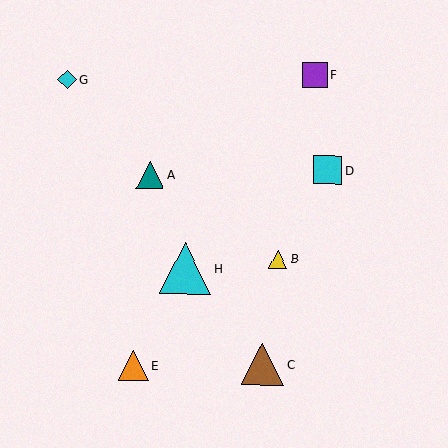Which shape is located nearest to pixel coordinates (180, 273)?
The cyan triangle (labeled H) at (185, 268) is nearest to that location.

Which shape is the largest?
The cyan triangle (labeled H) is the largest.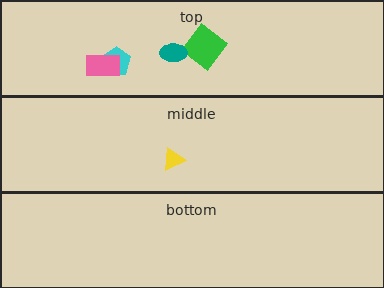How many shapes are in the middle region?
1.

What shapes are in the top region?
The green diamond, the cyan pentagon, the pink rectangle, the teal ellipse.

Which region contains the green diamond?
The top region.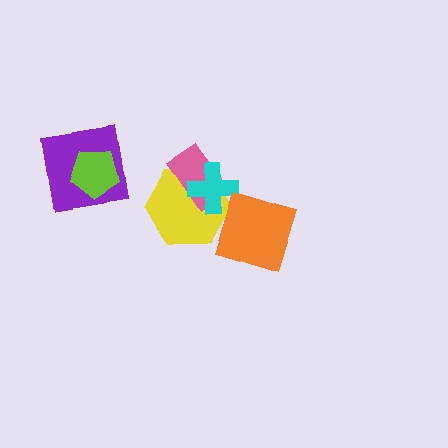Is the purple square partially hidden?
Yes, it is partially covered by another shape.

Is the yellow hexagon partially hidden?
Yes, it is partially covered by another shape.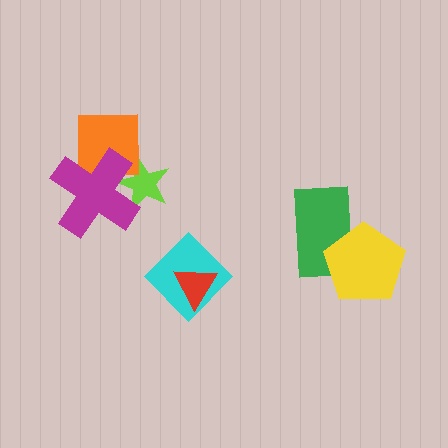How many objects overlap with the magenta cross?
2 objects overlap with the magenta cross.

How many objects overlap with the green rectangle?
1 object overlaps with the green rectangle.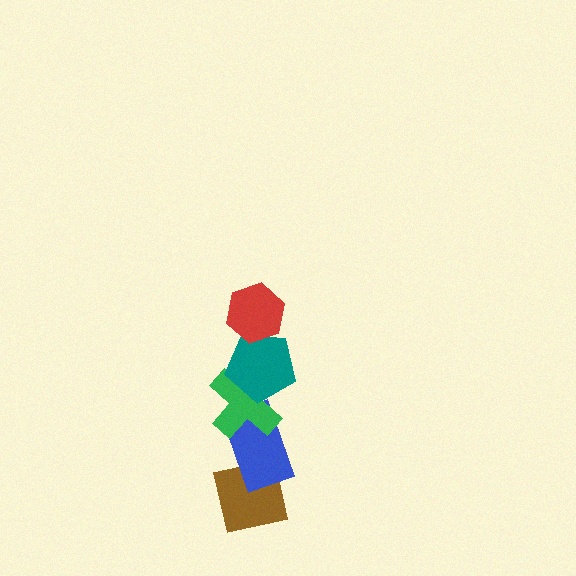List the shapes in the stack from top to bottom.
From top to bottom: the red hexagon, the teal pentagon, the green cross, the blue rectangle, the brown square.